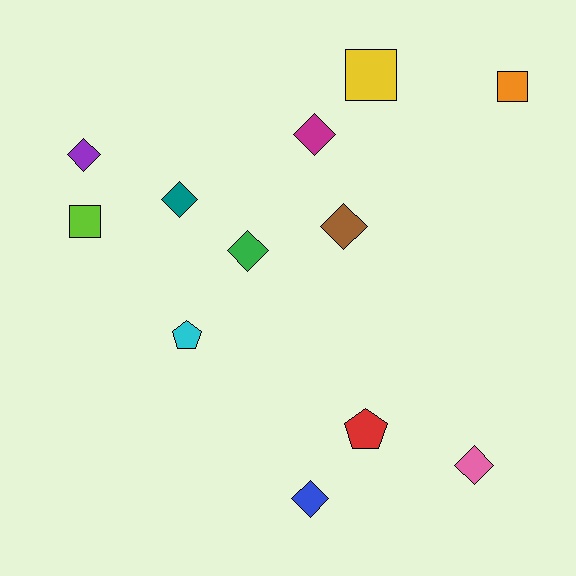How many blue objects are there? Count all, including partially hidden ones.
There is 1 blue object.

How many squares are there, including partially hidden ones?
There are 3 squares.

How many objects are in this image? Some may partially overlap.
There are 12 objects.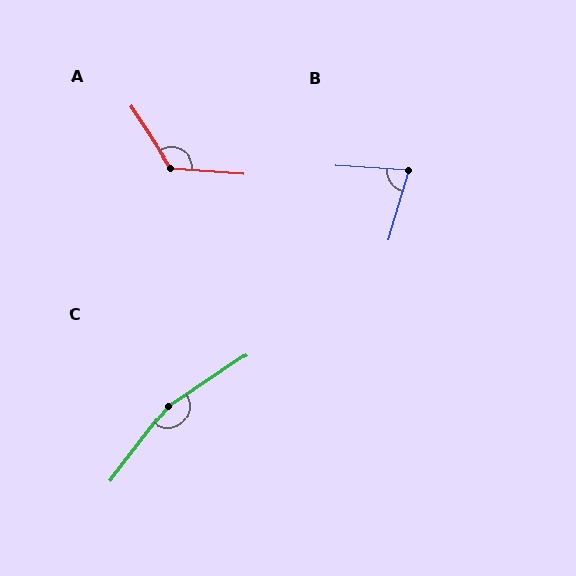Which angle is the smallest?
B, at approximately 77 degrees.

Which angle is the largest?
C, at approximately 161 degrees.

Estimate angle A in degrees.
Approximately 128 degrees.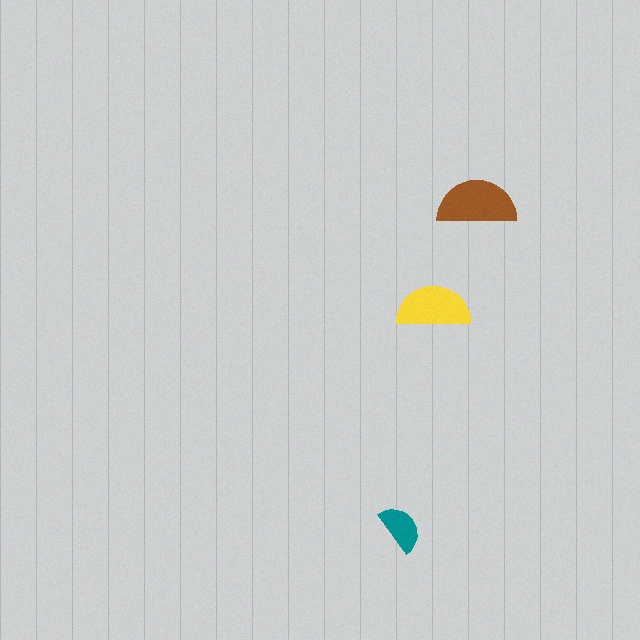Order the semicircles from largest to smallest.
the brown one, the yellow one, the teal one.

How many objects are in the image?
There are 3 objects in the image.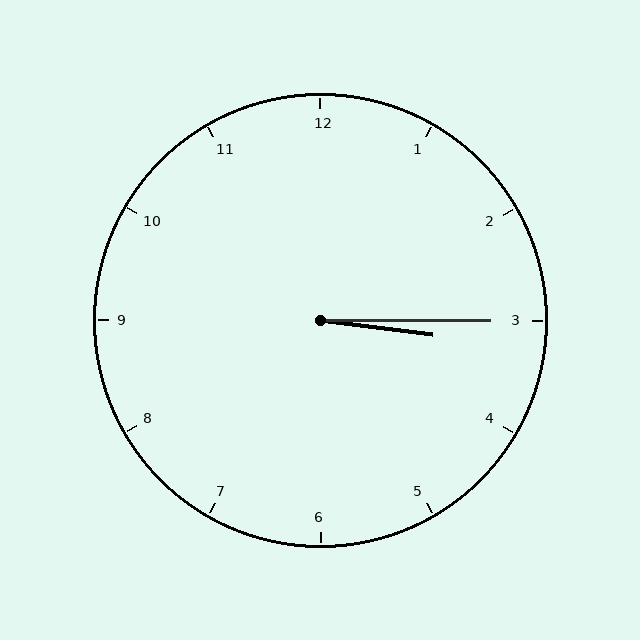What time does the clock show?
3:15.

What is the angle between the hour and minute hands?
Approximately 8 degrees.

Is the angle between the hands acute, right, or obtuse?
It is acute.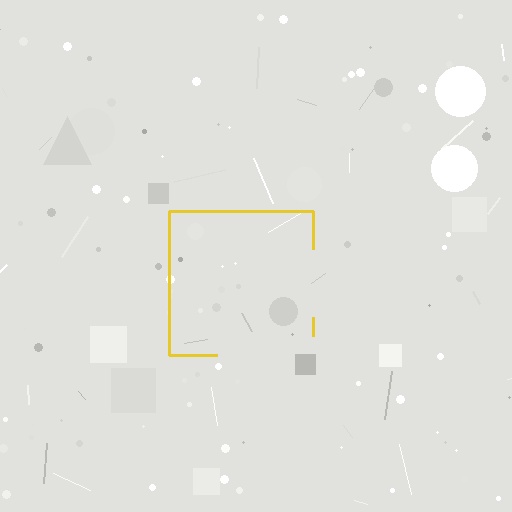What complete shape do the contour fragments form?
The contour fragments form a square.